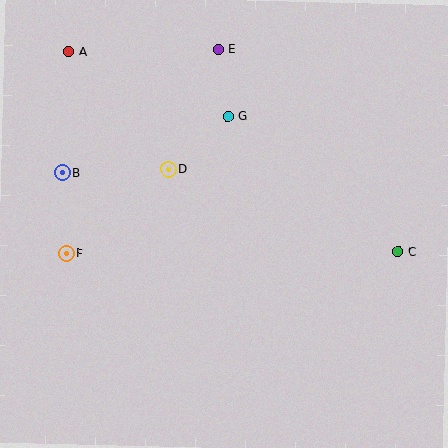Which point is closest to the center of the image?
Point D at (169, 169) is closest to the center.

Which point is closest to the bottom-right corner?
Point C is closest to the bottom-right corner.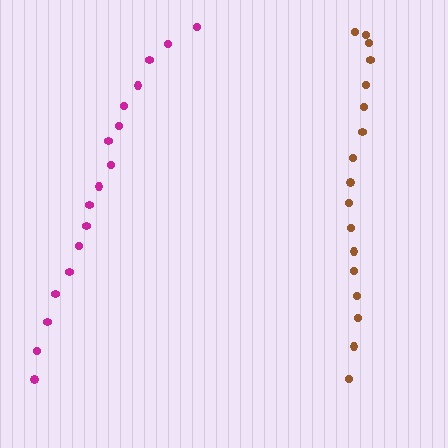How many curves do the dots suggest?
There are 2 distinct paths.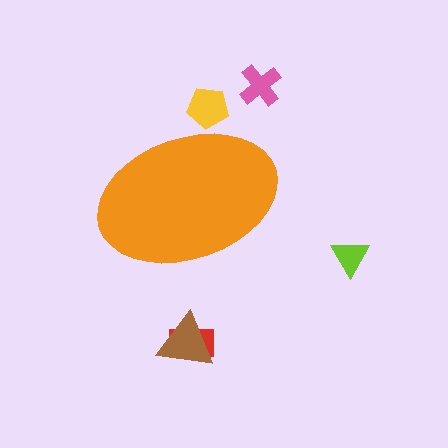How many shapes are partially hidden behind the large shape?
1 shape is partially hidden.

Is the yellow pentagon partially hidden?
Yes, the yellow pentagon is partially hidden behind the orange ellipse.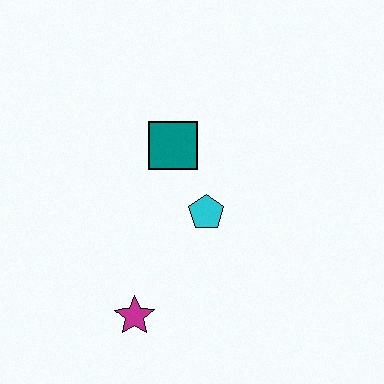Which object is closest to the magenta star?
The cyan pentagon is closest to the magenta star.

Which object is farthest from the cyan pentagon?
The magenta star is farthest from the cyan pentagon.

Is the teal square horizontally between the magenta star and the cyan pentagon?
Yes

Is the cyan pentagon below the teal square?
Yes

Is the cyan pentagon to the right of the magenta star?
Yes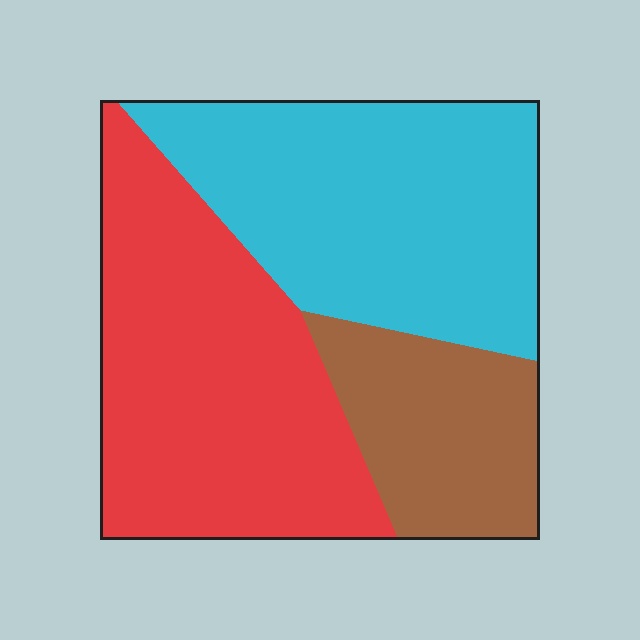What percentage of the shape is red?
Red covers around 40% of the shape.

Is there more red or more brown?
Red.